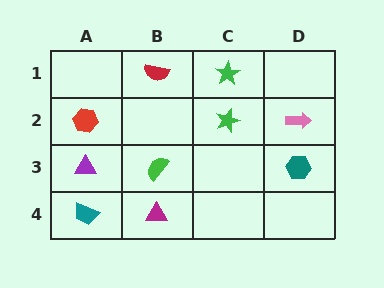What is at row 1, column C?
A green star.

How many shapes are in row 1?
2 shapes.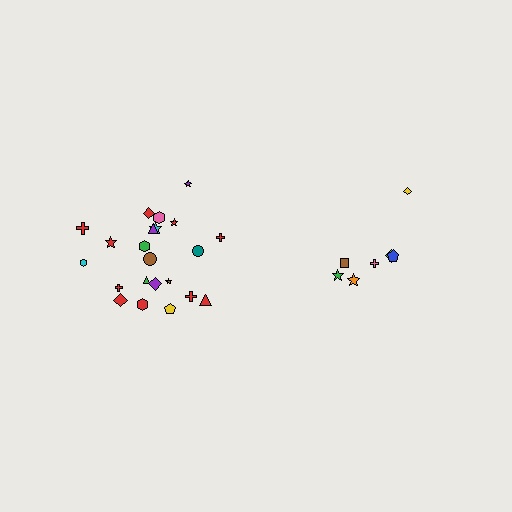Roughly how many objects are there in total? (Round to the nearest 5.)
Roughly 30 objects in total.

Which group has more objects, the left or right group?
The left group.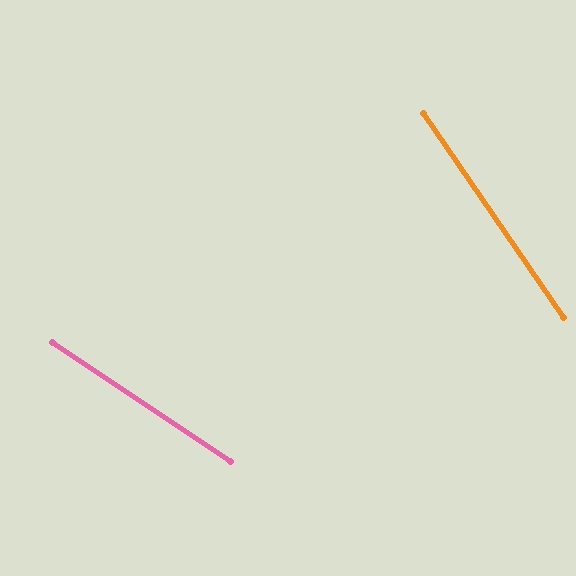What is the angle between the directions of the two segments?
Approximately 22 degrees.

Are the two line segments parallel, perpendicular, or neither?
Neither parallel nor perpendicular — they differ by about 22°.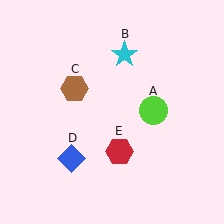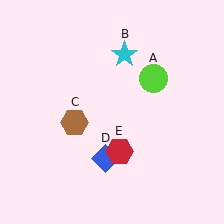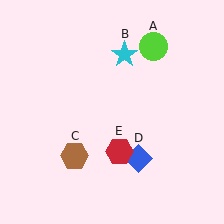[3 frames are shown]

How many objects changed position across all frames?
3 objects changed position: lime circle (object A), brown hexagon (object C), blue diamond (object D).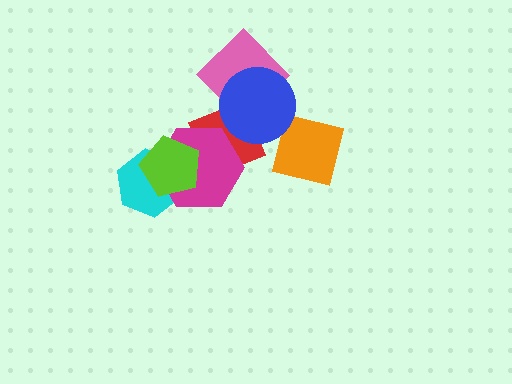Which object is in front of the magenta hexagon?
The lime pentagon is in front of the magenta hexagon.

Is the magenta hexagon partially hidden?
Yes, it is partially covered by another shape.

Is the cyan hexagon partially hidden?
Yes, it is partially covered by another shape.